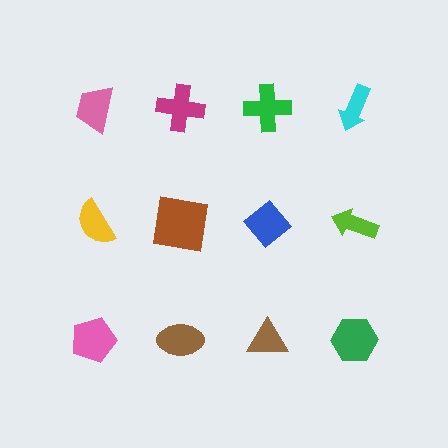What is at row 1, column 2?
A magenta cross.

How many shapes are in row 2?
4 shapes.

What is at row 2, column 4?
A lime arrow.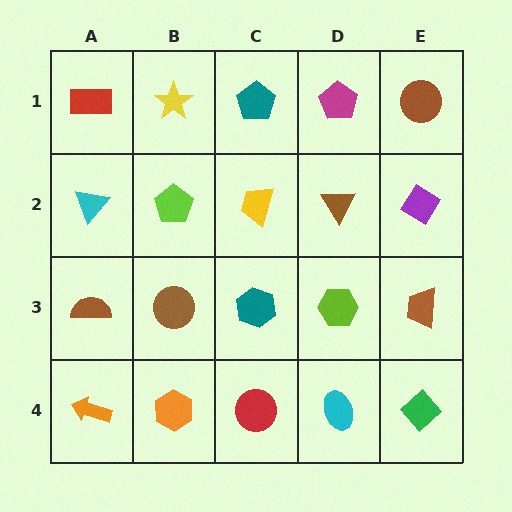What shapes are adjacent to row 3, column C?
A yellow trapezoid (row 2, column C), a red circle (row 4, column C), a brown circle (row 3, column B), a lime hexagon (row 3, column D).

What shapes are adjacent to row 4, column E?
A brown trapezoid (row 3, column E), a cyan ellipse (row 4, column D).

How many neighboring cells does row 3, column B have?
4.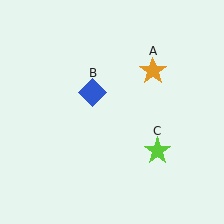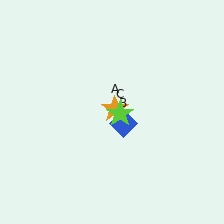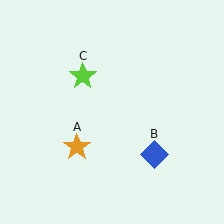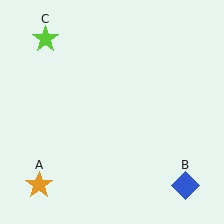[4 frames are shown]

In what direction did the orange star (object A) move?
The orange star (object A) moved down and to the left.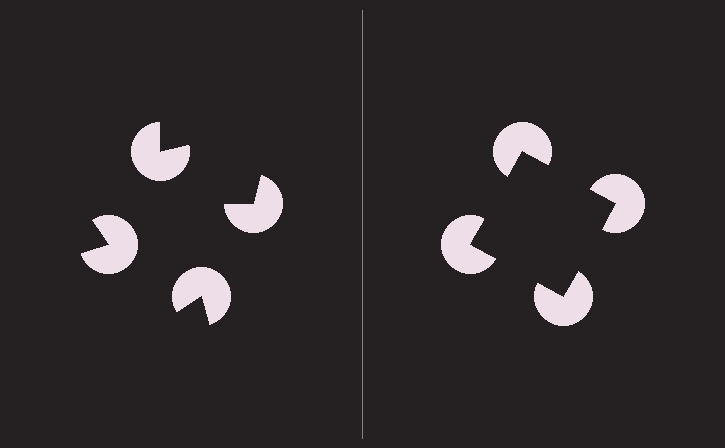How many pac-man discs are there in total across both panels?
8 — 4 on each side.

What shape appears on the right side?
An illusory square.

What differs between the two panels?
The pac-man discs are positioned identically on both sides; only the wedge orientations differ. On the right they align to a square; on the left they are misaligned.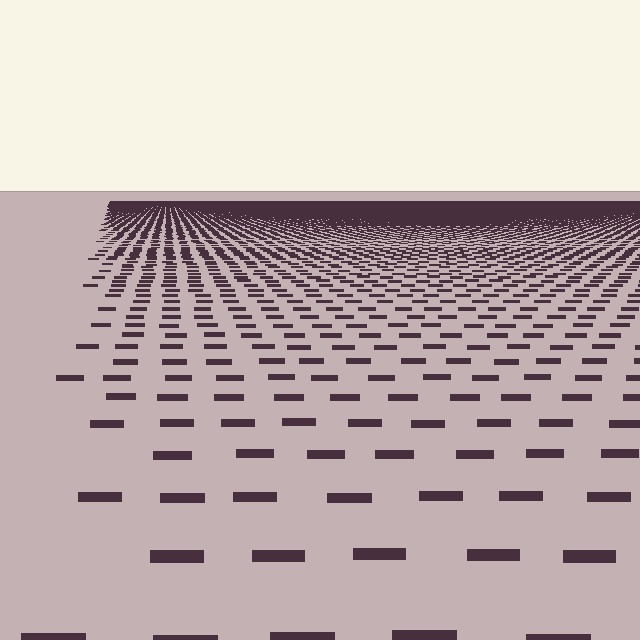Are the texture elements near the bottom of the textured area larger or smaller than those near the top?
Larger. Near the bottom, elements are closer to the viewer and appear at a bigger on-screen size.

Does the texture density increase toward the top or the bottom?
Density increases toward the top.